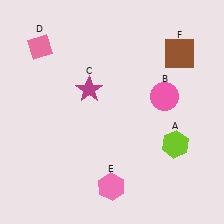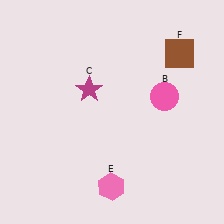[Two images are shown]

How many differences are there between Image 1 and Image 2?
There are 2 differences between the two images.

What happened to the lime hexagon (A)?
The lime hexagon (A) was removed in Image 2. It was in the bottom-right area of Image 1.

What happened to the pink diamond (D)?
The pink diamond (D) was removed in Image 2. It was in the top-left area of Image 1.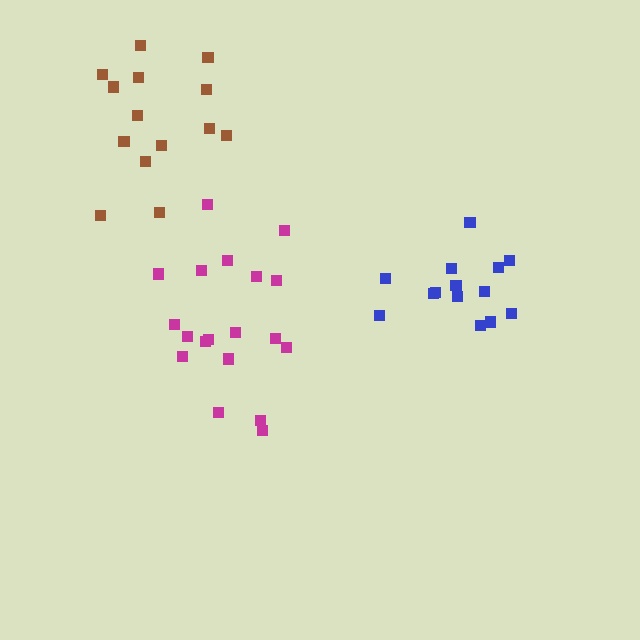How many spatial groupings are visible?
There are 3 spatial groupings.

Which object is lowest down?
The magenta cluster is bottommost.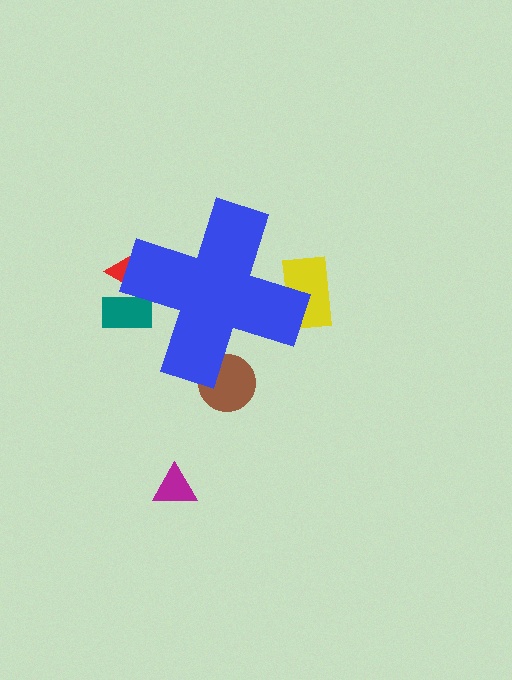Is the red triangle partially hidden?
Yes, the red triangle is partially hidden behind the blue cross.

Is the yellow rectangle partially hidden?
Yes, the yellow rectangle is partially hidden behind the blue cross.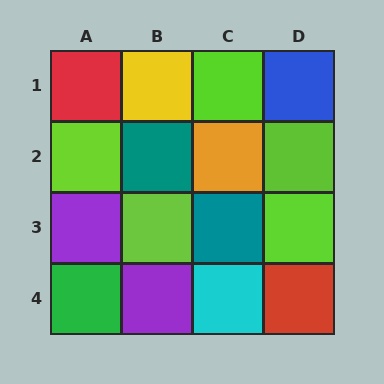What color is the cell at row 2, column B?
Teal.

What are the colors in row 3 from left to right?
Purple, lime, teal, lime.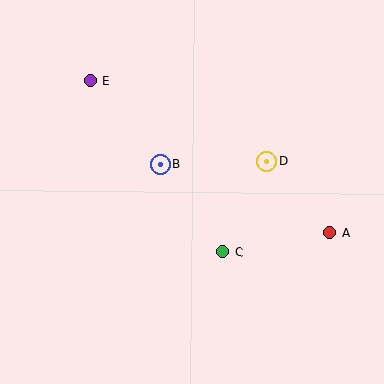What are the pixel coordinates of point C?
Point C is at (223, 252).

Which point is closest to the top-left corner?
Point E is closest to the top-left corner.